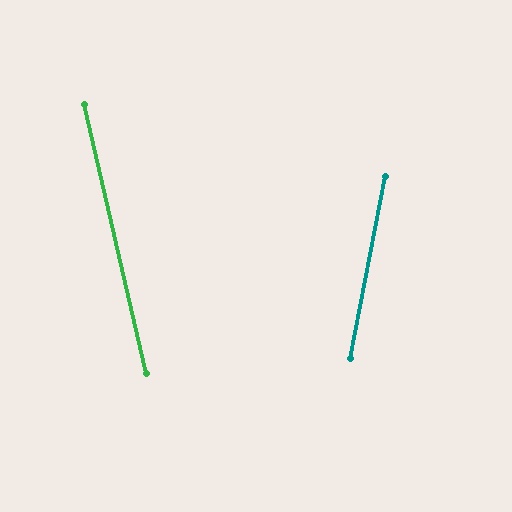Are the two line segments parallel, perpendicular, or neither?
Neither parallel nor perpendicular — they differ by about 24°.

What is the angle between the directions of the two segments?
Approximately 24 degrees.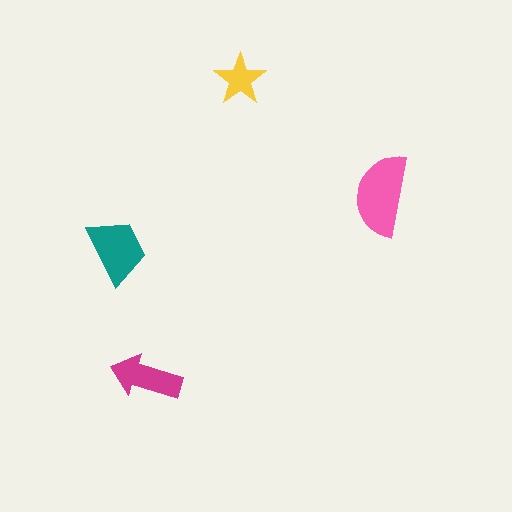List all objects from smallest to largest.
The yellow star, the magenta arrow, the teal trapezoid, the pink semicircle.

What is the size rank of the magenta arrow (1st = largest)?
3rd.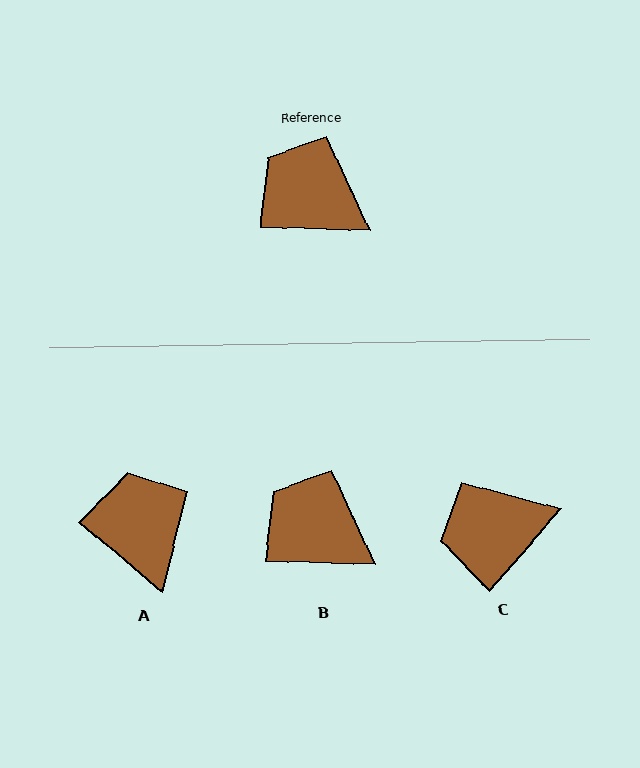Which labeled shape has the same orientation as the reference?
B.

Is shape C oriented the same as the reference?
No, it is off by about 51 degrees.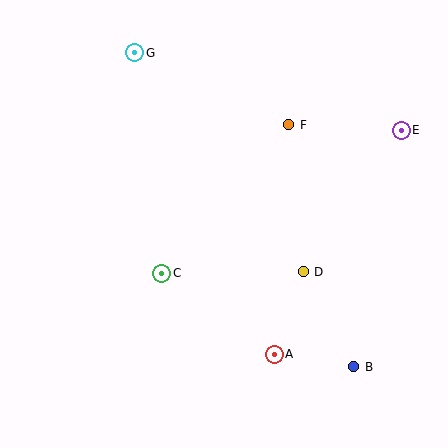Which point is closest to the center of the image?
Point C at (162, 273) is closest to the center.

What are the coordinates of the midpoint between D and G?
The midpoint between D and G is at (219, 162).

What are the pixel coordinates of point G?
Point G is at (135, 53).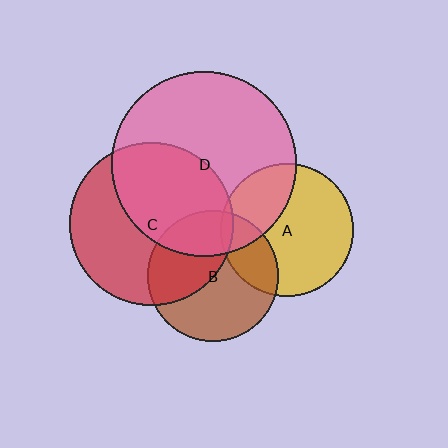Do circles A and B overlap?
Yes.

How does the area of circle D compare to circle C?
Approximately 1.3 times.